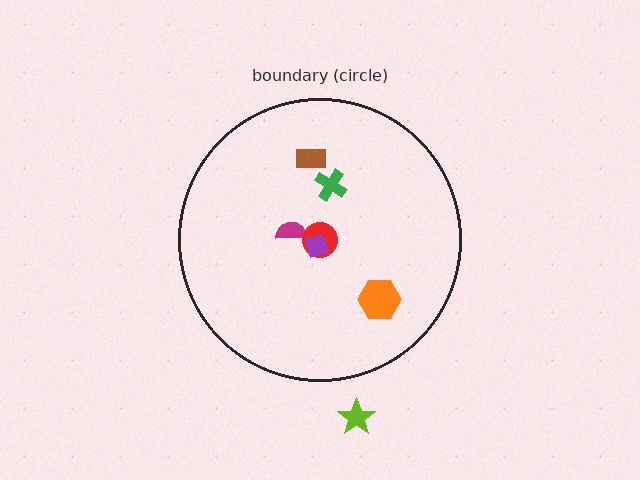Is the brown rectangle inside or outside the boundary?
Inside.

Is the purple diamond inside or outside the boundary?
Inside.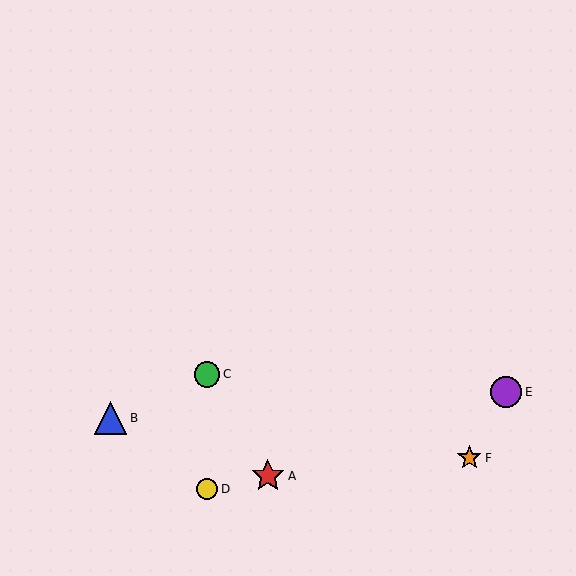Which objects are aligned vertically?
Objects C, D are aligned vertically.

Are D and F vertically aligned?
No, D is at x≈207 and F is at x≈469.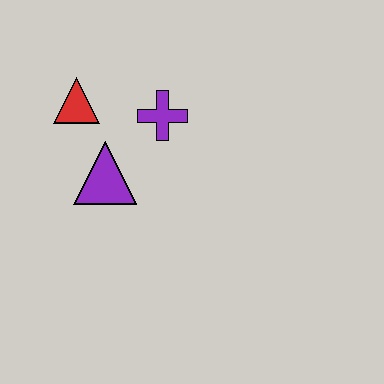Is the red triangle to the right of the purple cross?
No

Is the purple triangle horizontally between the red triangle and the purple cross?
Yes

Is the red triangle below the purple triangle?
No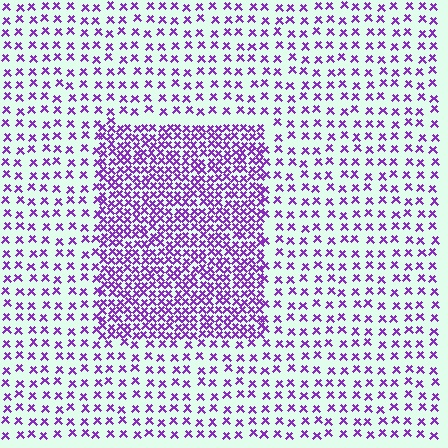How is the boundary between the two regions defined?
The boundary is defined by a change in element density (approximately 2.5x ratio). All elements are the same color, size, and shape.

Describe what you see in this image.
The image contains small purple elements arranged at two different densities. A rectangle-shaped region is visible where the elements are more densely packed than the surrounding area.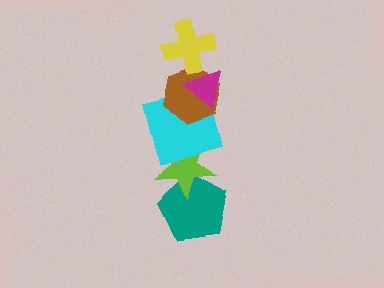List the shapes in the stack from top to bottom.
From top to bottom: the yellow cross, the magenta triangle, the brown hexagon, the cyan square, the lime star, the teal pentagon.